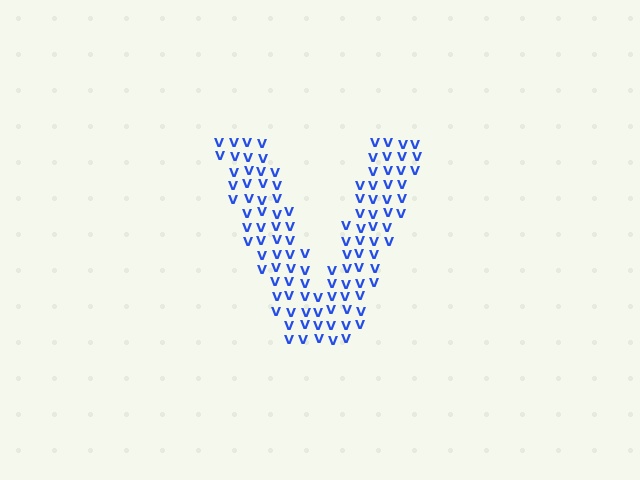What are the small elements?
The small elements are letter V's.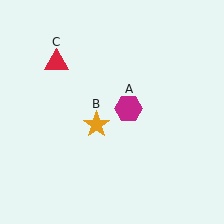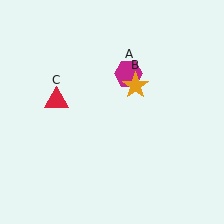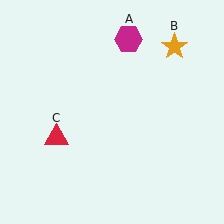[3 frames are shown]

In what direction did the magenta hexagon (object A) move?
The magenta hexagon (object A) moved up.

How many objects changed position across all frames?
3 objects changed position: magenta hexagon (object A), orange star (object B), red triangle (object C).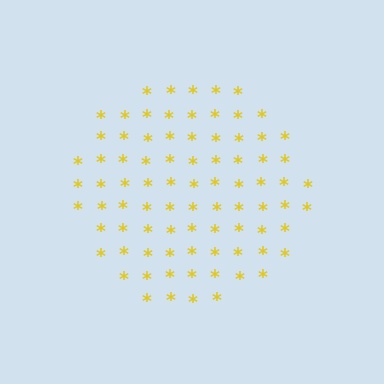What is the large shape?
The large shape is a circle.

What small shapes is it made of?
It is made of small asterisks.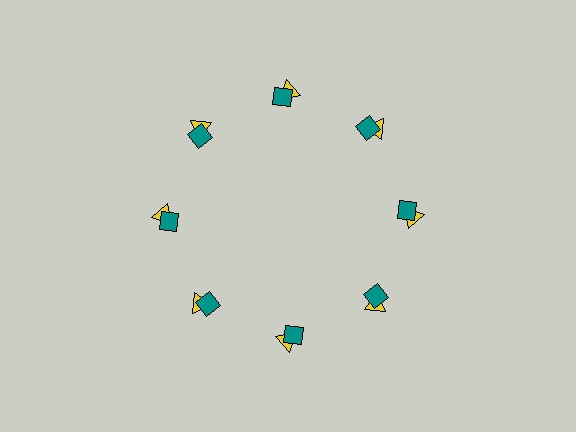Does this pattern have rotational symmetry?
Yes, this pattern has 8-fold rotational symmetry. It looks the same after rotating 45 degrees around the center.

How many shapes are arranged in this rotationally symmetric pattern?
There are 16 shapes, arranged in 8 groups of 2.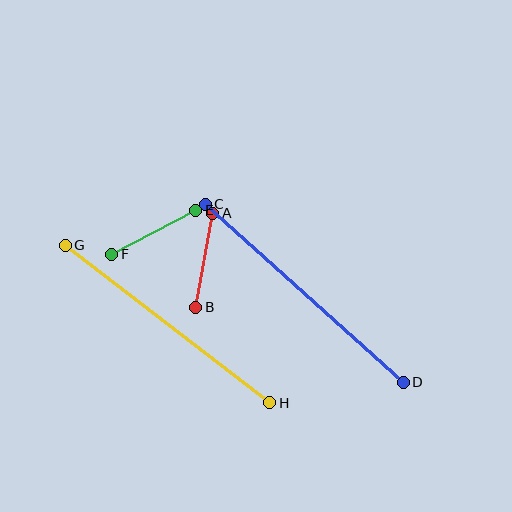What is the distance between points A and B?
The distance is approximately 96 pixels.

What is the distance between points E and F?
The distance is approximately 95 pixels.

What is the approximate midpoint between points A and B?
The midpoint is at approximately (204, 260) pixels.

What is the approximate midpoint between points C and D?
The midpoint is at approximately (304, 293) pixels.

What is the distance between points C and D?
The distance is approximately 266 pixels.